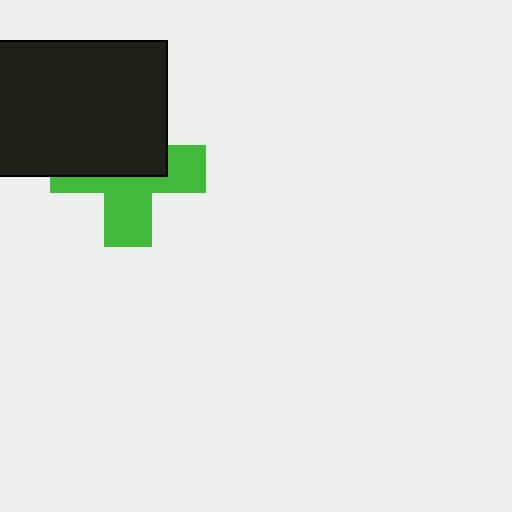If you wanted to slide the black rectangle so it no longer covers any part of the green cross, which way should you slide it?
Slide it up — that is the most direct way to separate the two shapes.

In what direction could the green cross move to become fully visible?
The green cross could move down. That would shift it out from behind the black rectangle entirely.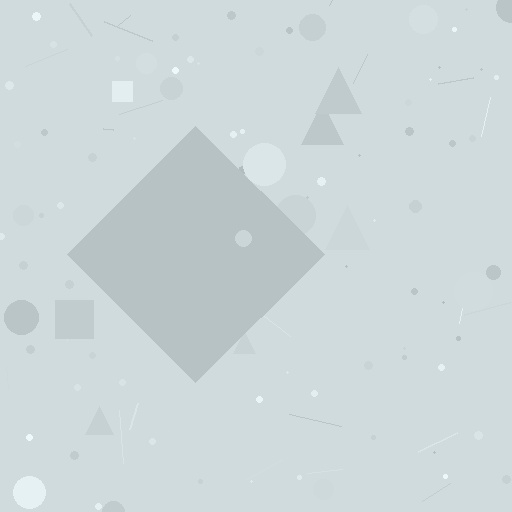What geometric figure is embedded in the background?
A diamond is embedded in the background.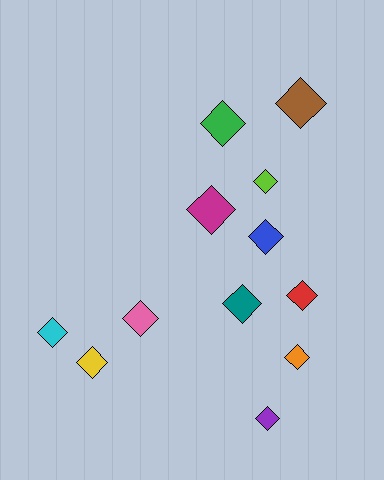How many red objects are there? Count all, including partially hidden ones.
There is 1 red object.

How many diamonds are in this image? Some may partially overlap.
There are 12 diamonds.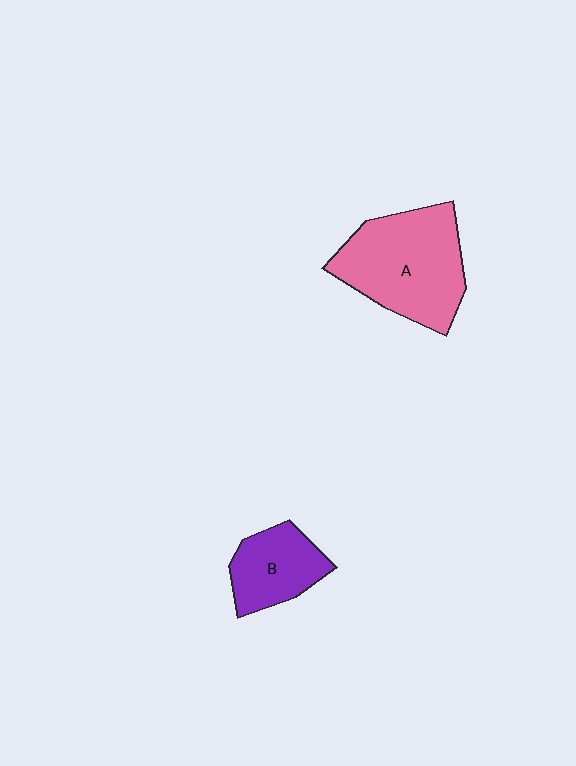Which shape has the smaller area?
Shape B (purple).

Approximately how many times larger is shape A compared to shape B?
Approximately 1.9 times.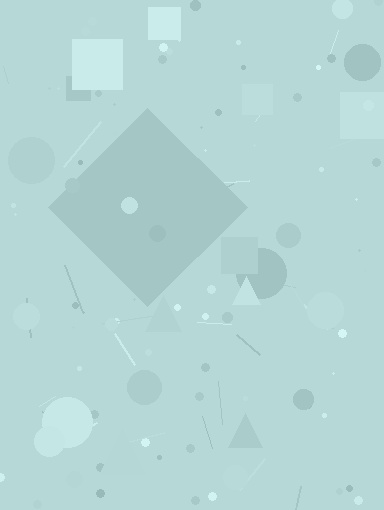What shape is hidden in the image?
A diamond is hidden in the image.